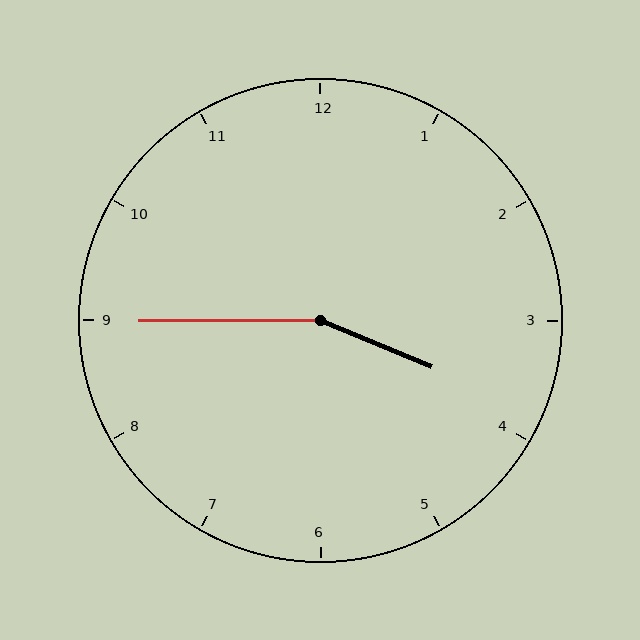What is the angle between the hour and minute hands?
Approximately 158 degrees.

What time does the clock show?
3:45.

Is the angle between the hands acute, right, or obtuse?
It is obtuse.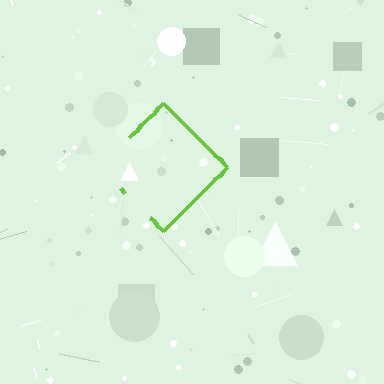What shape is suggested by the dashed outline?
The dashed outline suggests a diamond.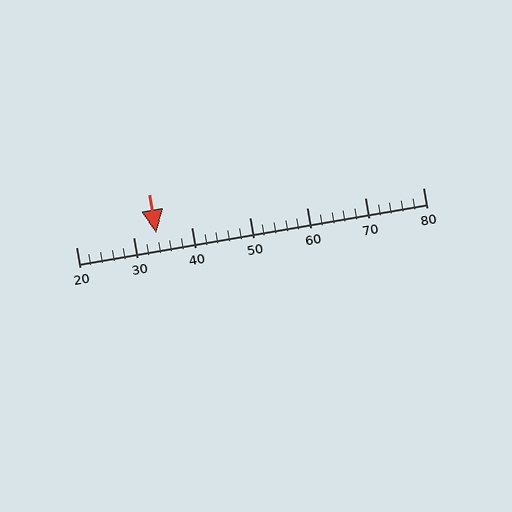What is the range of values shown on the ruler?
The ruler shows values from 20 to 80.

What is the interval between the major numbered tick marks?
The major tick marks are spaced 10 units apart.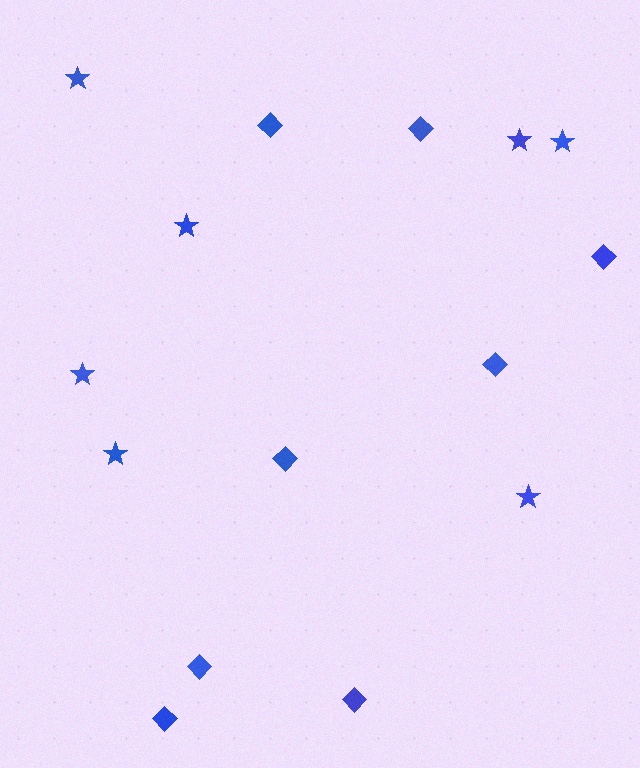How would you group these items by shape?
There are 2 groups: one group of stars (7) and one group of diamonds (8).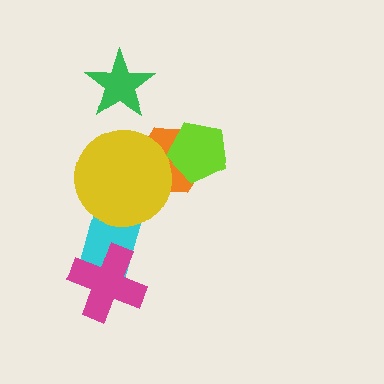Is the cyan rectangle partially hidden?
Yes, it is partially covered by another shape.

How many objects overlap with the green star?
0 objects overlap with the green star.